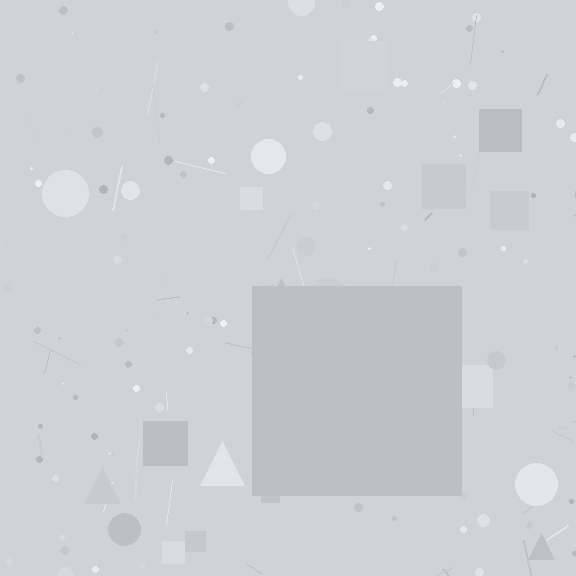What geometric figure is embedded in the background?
A square is embedded in the background.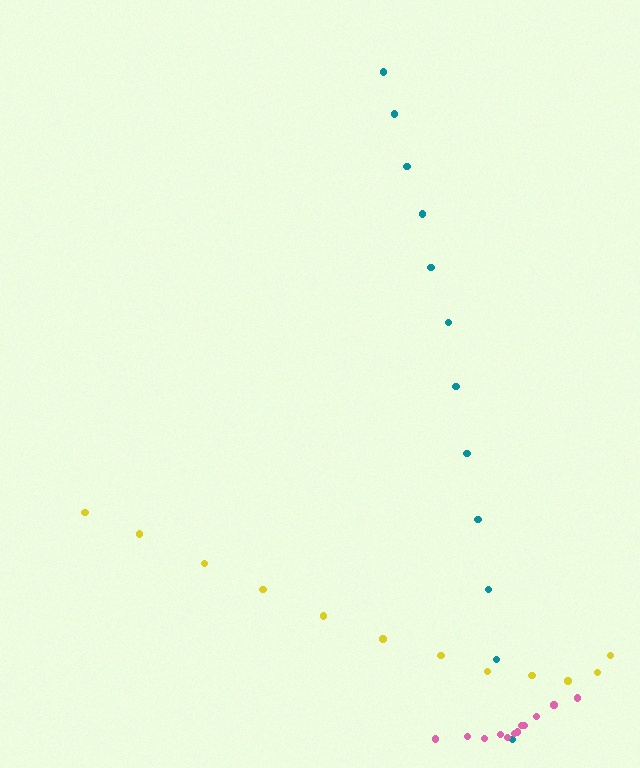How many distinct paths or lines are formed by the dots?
There are 3 distinct paths.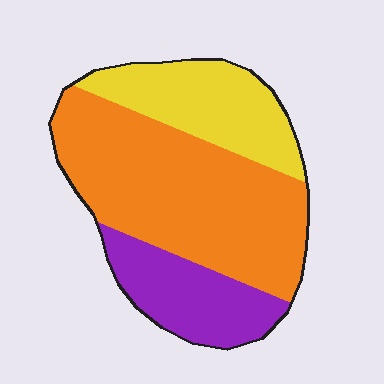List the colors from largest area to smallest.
From largest to smallest: orange, yellow, purple.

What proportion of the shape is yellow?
Yellow takes up between a sixth and a third of the shape.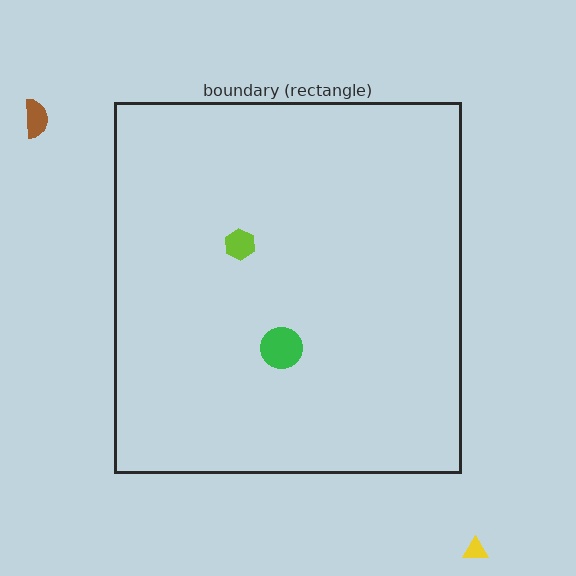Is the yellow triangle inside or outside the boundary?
Outside.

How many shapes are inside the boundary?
2 inside, 2 outside.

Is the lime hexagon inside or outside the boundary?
Inside.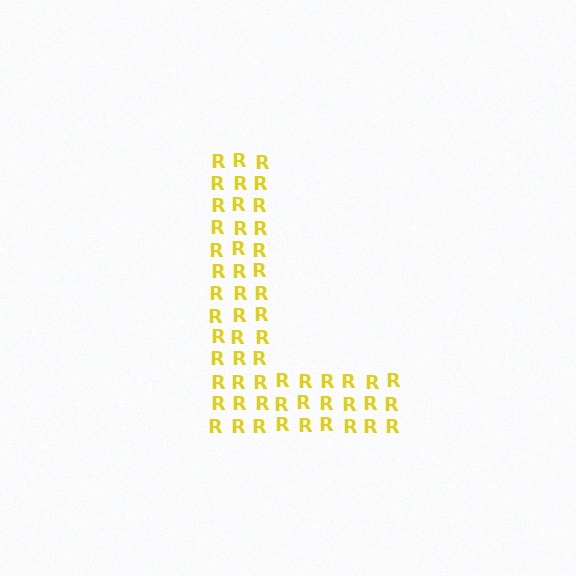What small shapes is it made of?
It is made of small letter R's.